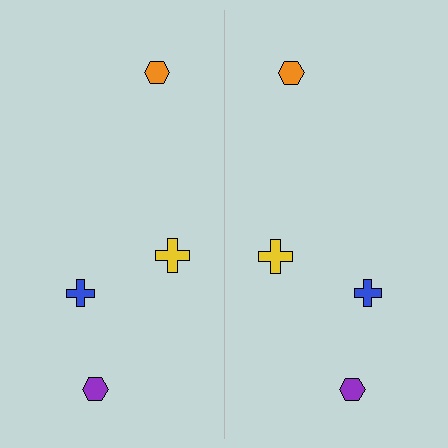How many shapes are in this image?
There are 8 shapes in this image.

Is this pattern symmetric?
Yes, this pattern has bilateral (reflection) symmetry.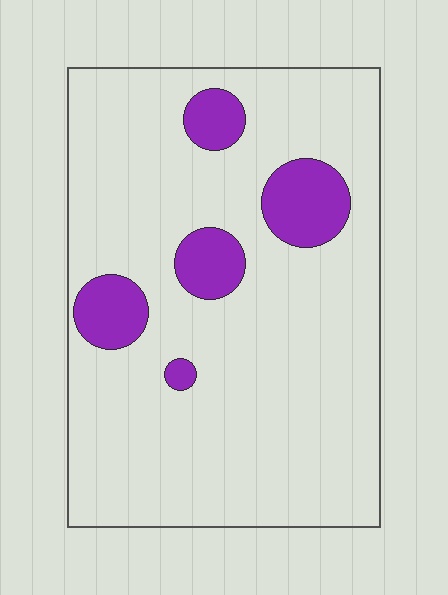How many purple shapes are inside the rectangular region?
5.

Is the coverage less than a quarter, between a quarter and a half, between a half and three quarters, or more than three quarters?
Less than a quarter.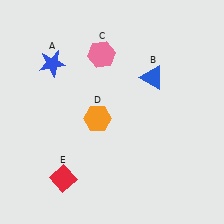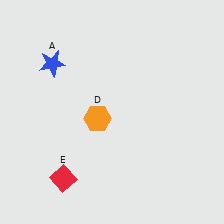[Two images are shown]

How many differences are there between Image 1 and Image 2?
There are 2 differences between the two images.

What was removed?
The blue triangle (B), the pink hexagon (C) were removed in Image 2.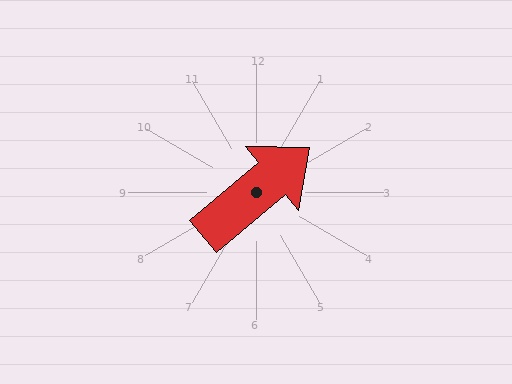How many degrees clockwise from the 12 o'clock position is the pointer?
Approximately 50 degrees.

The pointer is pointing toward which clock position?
Roughly 2 o'clock.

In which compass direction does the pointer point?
Northeast.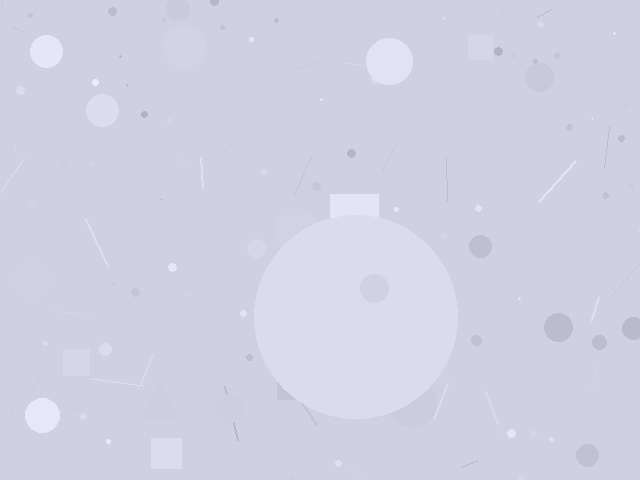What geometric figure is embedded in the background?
A circle is embedded in the background.